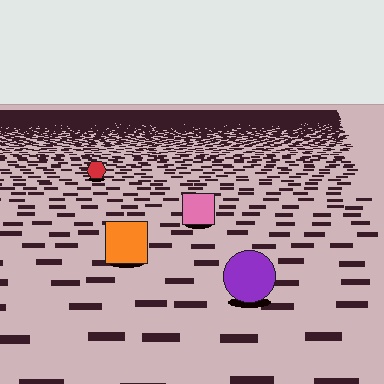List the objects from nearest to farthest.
From nearest to farthest: the purple circle, the orange square, the pink square, the red hexagon.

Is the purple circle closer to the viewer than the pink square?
Yes. The purple circle is closer — you can tell from the texture gradient: the ground texture is coarser near it.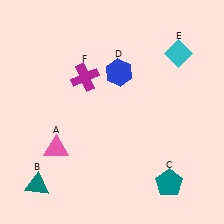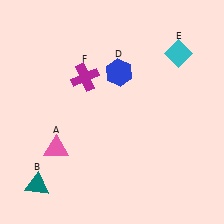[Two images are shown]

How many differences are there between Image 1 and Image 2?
There is 1 difference between the two images.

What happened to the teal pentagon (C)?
The teal pentagon (C) was removed in Image 2. It was in the bottom-right area of Image 1.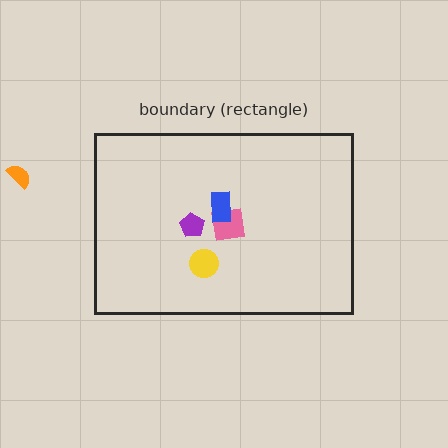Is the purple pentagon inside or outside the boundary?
Inside.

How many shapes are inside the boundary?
4 inside, 1 outside.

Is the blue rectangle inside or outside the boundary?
Inside.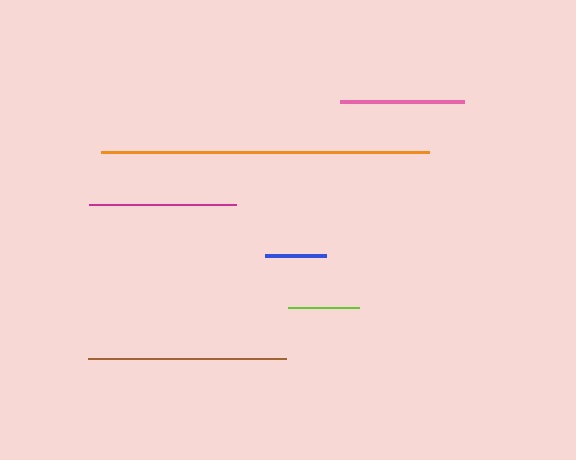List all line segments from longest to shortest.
From longest to shortest: orange, brown, magenta, pink, lime, blue.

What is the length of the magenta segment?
The magenta segment is approximately 147 pixels long.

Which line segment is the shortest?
The blue line is the shortest at approximately 61 pixels.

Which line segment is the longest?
The orange line is the longest at approximately 328 pixels.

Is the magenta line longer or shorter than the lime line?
The magenta line is longer than the lime line.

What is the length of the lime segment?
The lime segment is approximately 71 pixels long.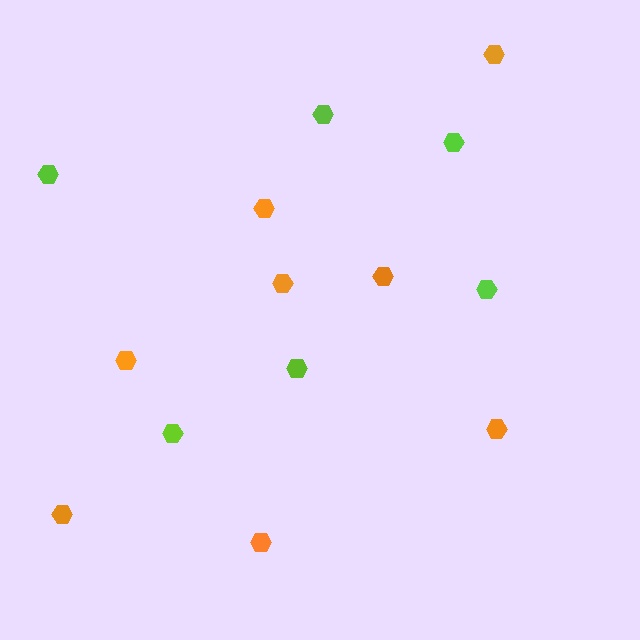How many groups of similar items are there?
There are 2 groups: one group of lime hexagons (6) and one group of orange hexagons (8).